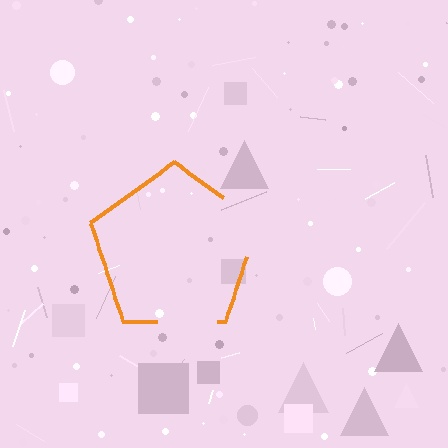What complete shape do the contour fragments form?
The contour fragments form a pentagon.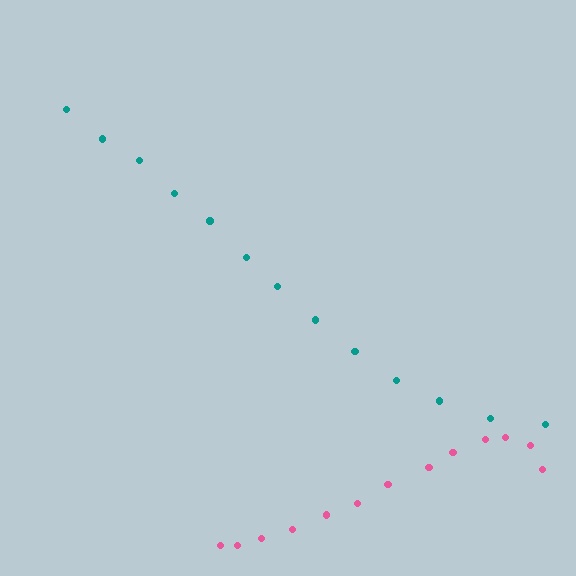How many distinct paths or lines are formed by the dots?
There are 2 distinct paths.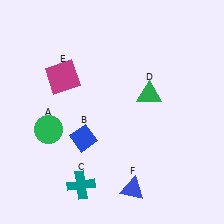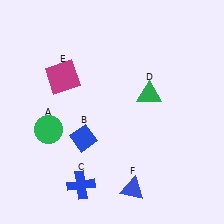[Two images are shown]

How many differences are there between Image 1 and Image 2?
There is 1 difference between the two images.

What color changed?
The cross (C) changed from teal in Image 1 to blue in Image 2.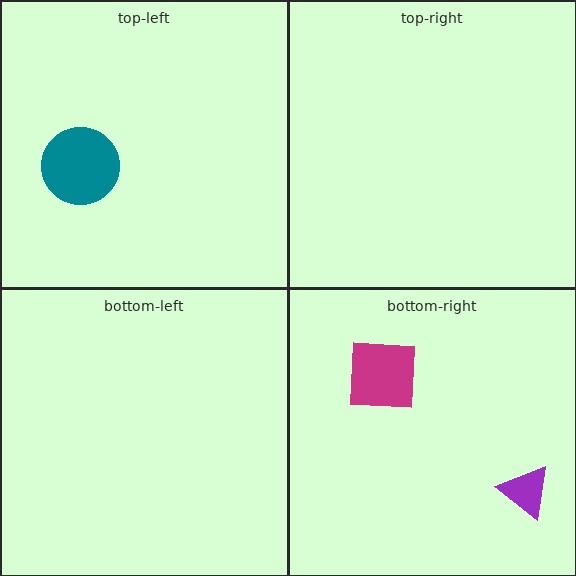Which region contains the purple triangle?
The bottom-right region.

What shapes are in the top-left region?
The teal circle.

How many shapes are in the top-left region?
1.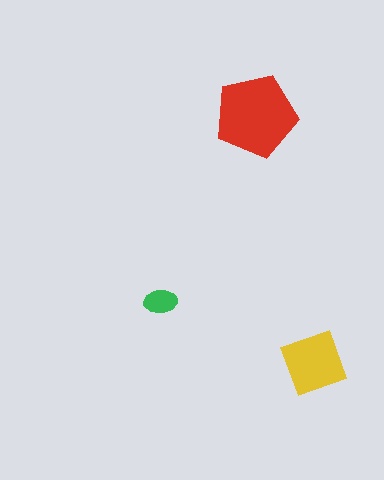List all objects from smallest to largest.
The green ellipse, the yellow diamond, the red pentagon.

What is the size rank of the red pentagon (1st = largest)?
1st.